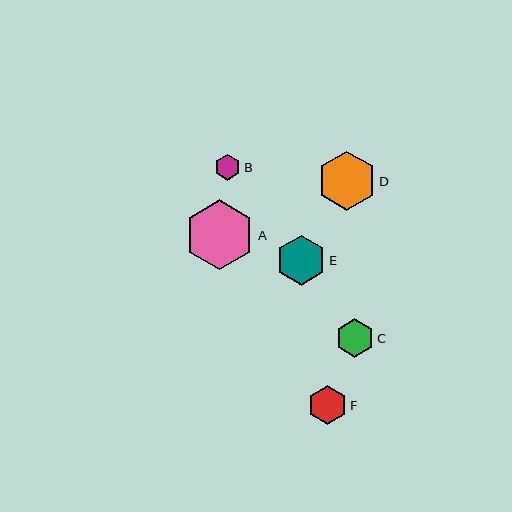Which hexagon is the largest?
Hexagon A is the largest with a size of approximately 70 pixels.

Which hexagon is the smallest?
Hexagon B is the smallest with a size of approximately 26 pixels.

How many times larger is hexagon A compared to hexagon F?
Hexagon A is approximately 1.8 times the size of hexagon F.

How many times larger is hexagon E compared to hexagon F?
Hexagon E is approximately 1.3 times the size of hexagon F.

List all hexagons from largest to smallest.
From largest to smallest: A, D, E, F, C, B.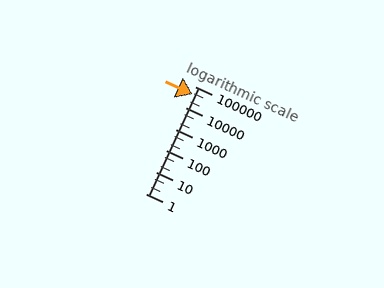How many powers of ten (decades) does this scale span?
The scale spans 5 decades, from 1 to 100000.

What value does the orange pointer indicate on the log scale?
The pointer indicates approximately 42000.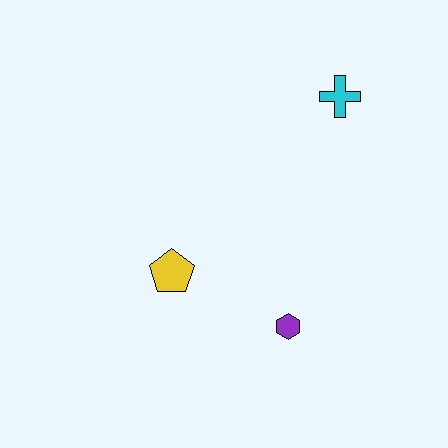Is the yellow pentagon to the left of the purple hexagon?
Yes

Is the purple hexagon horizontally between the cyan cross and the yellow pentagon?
Yes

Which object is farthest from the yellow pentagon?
The cyan cross is farthest from the yellow pentagon.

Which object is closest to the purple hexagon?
The yellow pentagon is closest to the purple hexagon.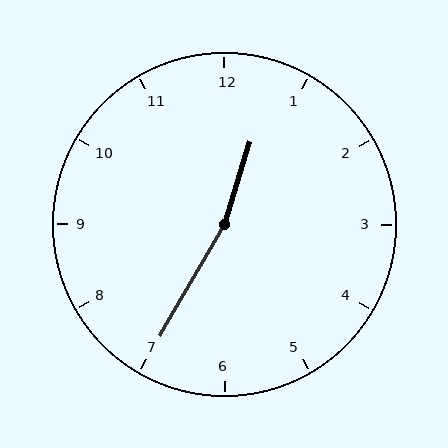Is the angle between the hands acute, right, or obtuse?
It is obtuse.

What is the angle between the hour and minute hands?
Approximately 168 degrees.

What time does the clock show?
12:35.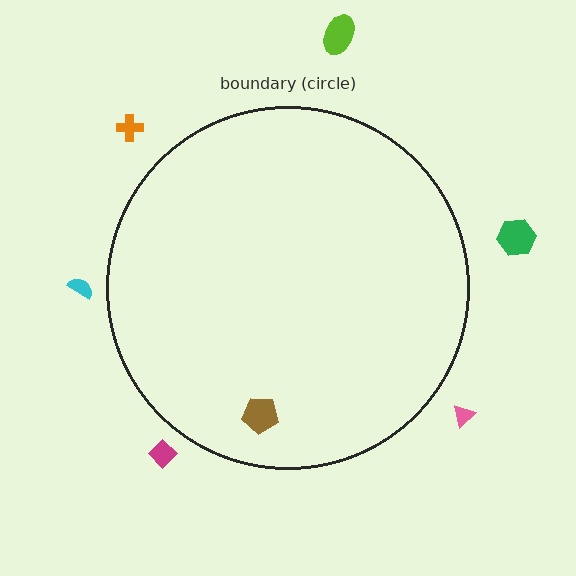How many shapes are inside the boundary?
1 inside, 6 outside.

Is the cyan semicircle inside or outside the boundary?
Outside.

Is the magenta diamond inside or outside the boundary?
Outside.